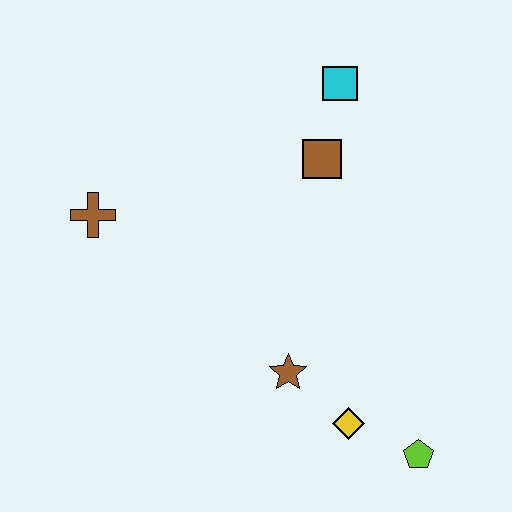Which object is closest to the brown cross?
The brown square is closest to the brown cross.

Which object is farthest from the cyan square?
The lime pentagon is farthest from the cyan square.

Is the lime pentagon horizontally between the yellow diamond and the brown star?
No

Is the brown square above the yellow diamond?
Yes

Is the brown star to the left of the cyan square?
Yes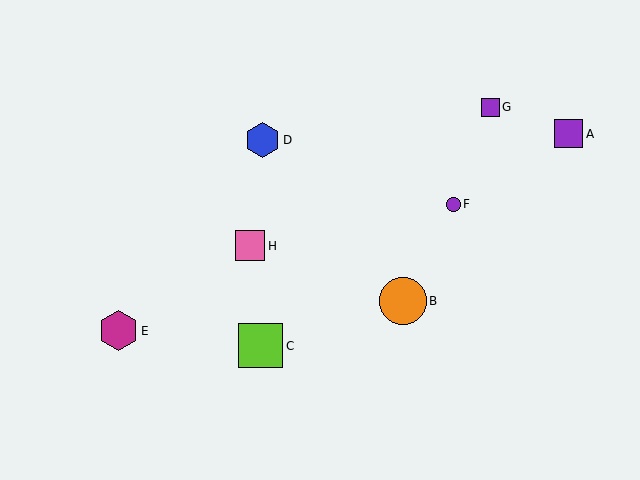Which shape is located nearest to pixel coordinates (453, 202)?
The purple circle (labeled F) at (453, 204) is nearest to that location.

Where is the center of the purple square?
The center of the purple square is at (569, 134).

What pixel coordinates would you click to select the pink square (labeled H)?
Click at (250, 246) to select the pink square H.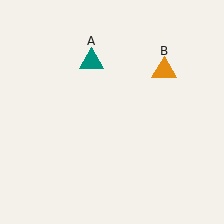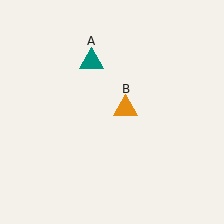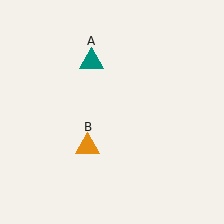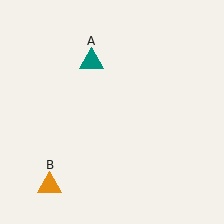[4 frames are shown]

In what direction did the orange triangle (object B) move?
The orange triangle (object B) moved down and to the left.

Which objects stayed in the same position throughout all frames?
Teal triangle (object A) remained stationary.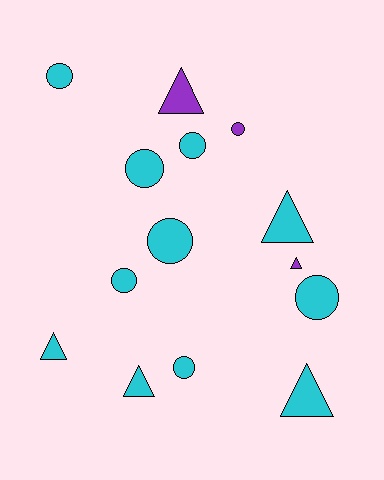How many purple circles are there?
There is 1 purple circle.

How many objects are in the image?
There are 14 objects.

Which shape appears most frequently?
Circle, with 8 objects.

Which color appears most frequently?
Cyan, with 11 objects.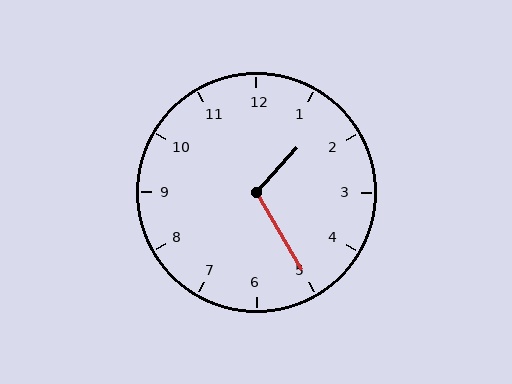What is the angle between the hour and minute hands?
Approximately 108 degrees.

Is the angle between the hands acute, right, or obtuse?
It is obtuse.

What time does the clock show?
1:25.